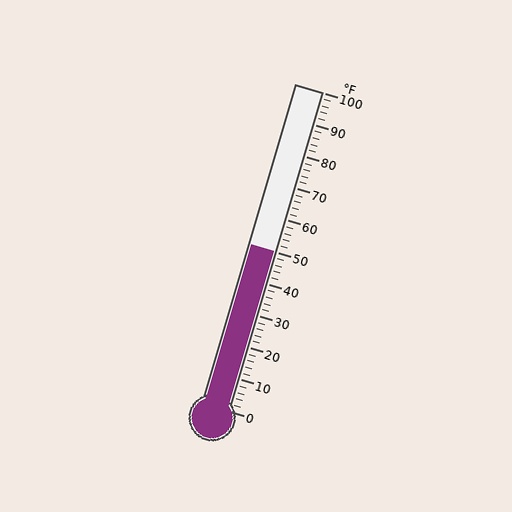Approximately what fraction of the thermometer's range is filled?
The thermometer is filled to approximately 50% of its range.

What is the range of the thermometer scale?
The thermometer scale ranges from 0°F to 100°F.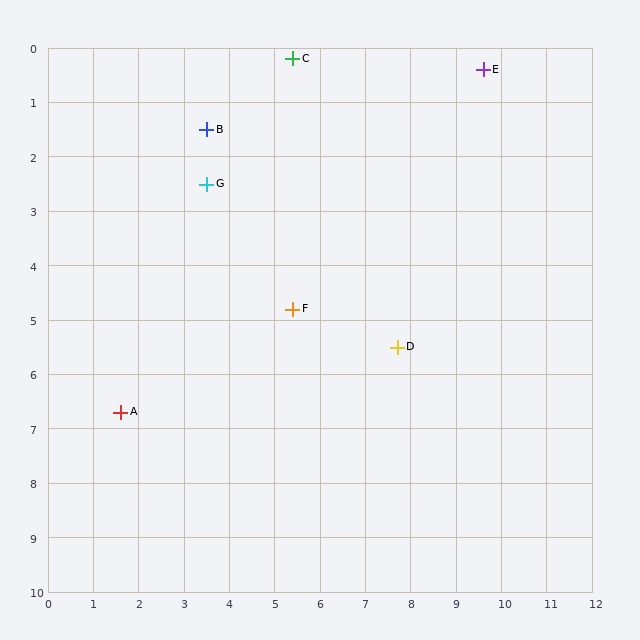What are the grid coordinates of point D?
Point D is at approximately (7.7, 5.5).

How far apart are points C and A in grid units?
Points C and A are about 7.5 grid units apart.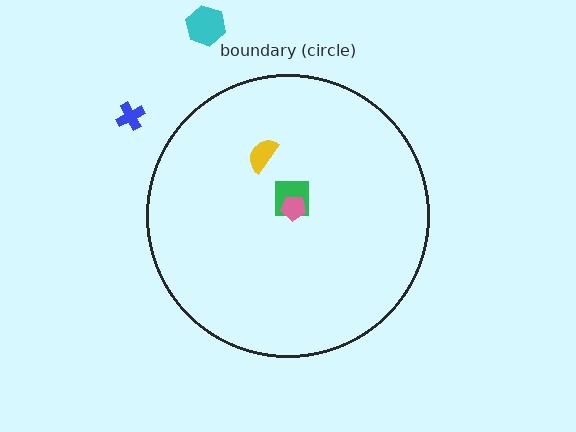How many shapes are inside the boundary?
3 inside, 2 outside.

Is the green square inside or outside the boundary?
Inside.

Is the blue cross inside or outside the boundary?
Outside.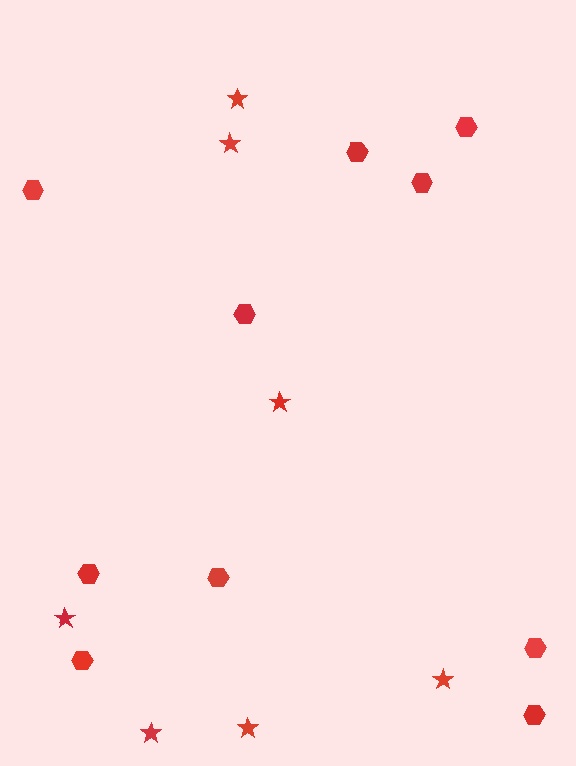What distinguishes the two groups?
There are 2 groups: one group of stars (7) and one group of hexagons (10).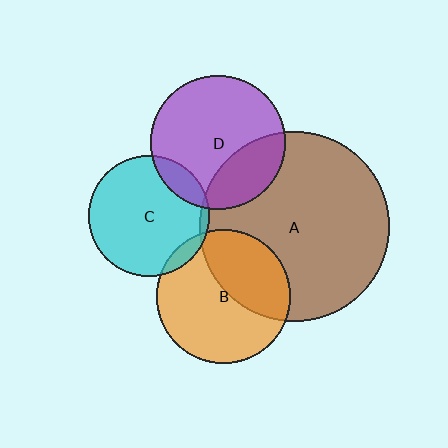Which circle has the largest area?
Circle A (brown).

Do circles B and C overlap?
Yes.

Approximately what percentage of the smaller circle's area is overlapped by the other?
Approximately 5%.